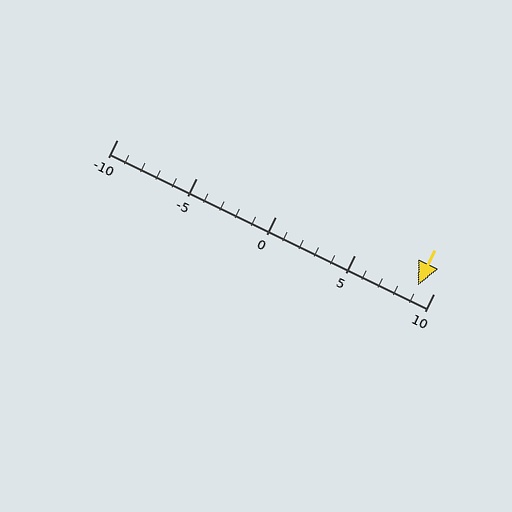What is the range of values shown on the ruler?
The ruler shows values from -10 to 10.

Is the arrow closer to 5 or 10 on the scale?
The arrow is closer to 10.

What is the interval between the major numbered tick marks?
The major tick marks are spaced 5 units apart.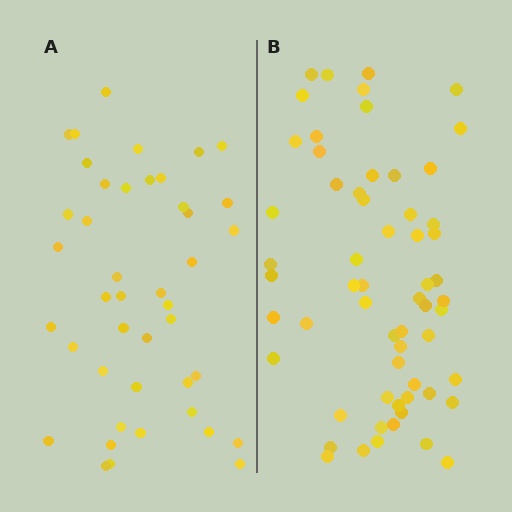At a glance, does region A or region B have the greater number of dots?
Region B (the right region) has more dots.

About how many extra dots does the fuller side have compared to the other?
Region B has approximately 15 more dots than region A.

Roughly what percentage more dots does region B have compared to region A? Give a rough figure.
About 40% more.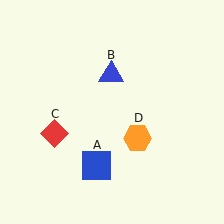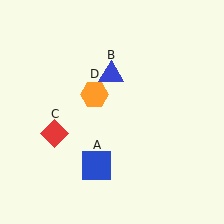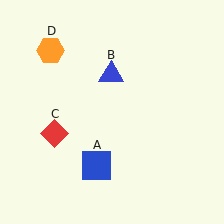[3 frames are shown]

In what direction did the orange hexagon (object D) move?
The orange hexagon (object D) moved up and to the left.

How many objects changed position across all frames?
1 object changed position: orange hexagon (object D).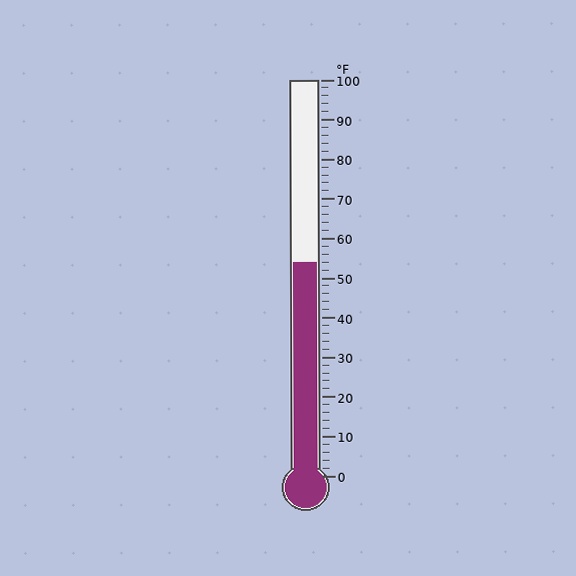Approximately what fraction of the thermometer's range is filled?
The thermometer is filled to approximately 55% of its range.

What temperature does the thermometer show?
The thermometer shows approximately 54°F.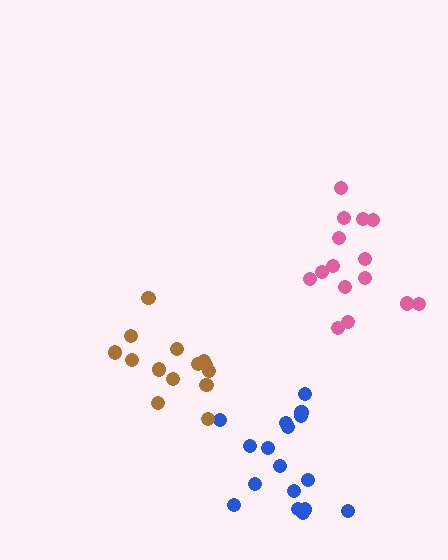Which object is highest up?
The pink cluster is topmost.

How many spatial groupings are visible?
There are 3 spatial groupings.